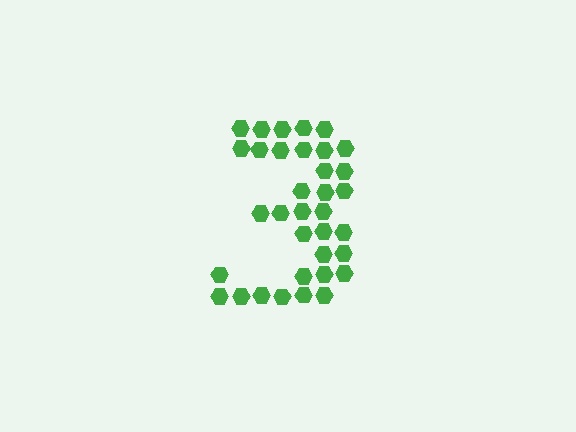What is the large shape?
The large shape is the digit 3.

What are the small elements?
The small elements are hexagons.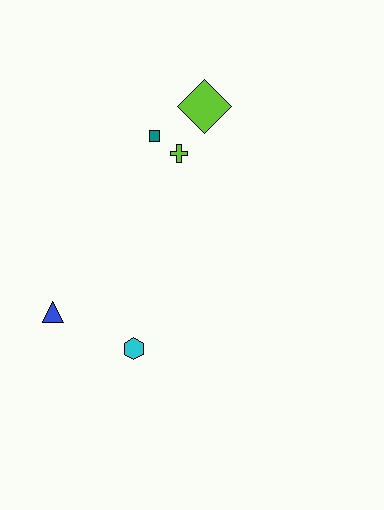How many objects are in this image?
There are 5 objects.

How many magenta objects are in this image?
There are no magenta objects.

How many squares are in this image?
There is 1 square.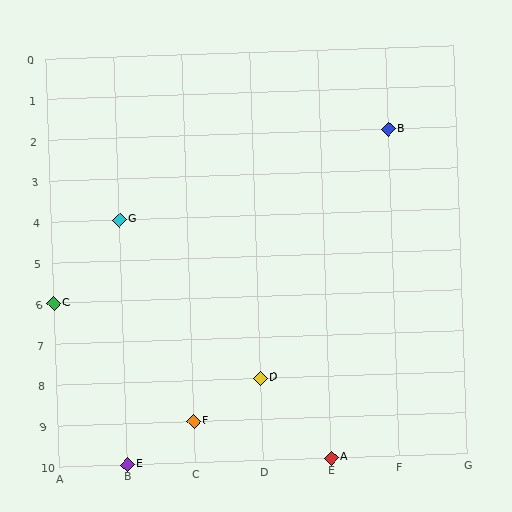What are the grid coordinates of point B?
Point B is at grid coordinates (F, 2).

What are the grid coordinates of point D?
Point D is at grid coordinates (D, 8).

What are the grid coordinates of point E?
Point E is at grid coordinates (B, 10).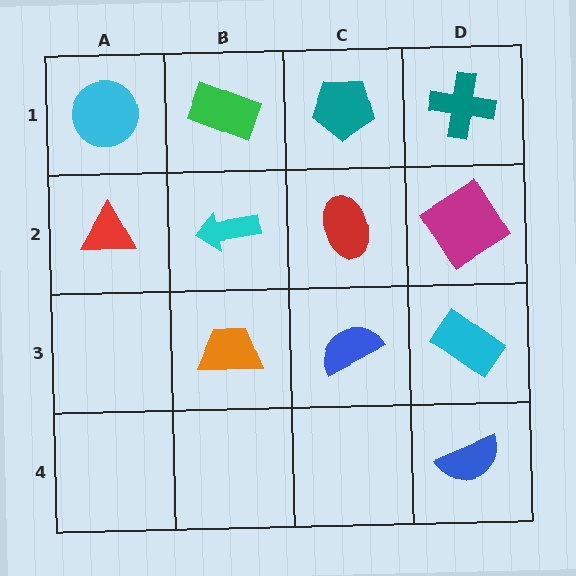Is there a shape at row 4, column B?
No, that cell is empty.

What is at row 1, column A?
A cyan circle.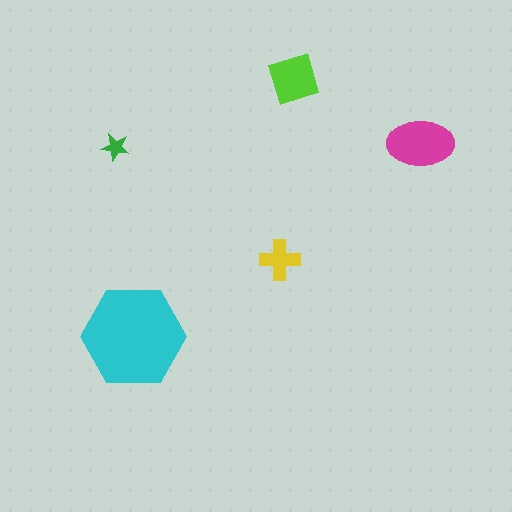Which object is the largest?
The cyan hexagon.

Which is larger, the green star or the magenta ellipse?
The magenta ellipse.